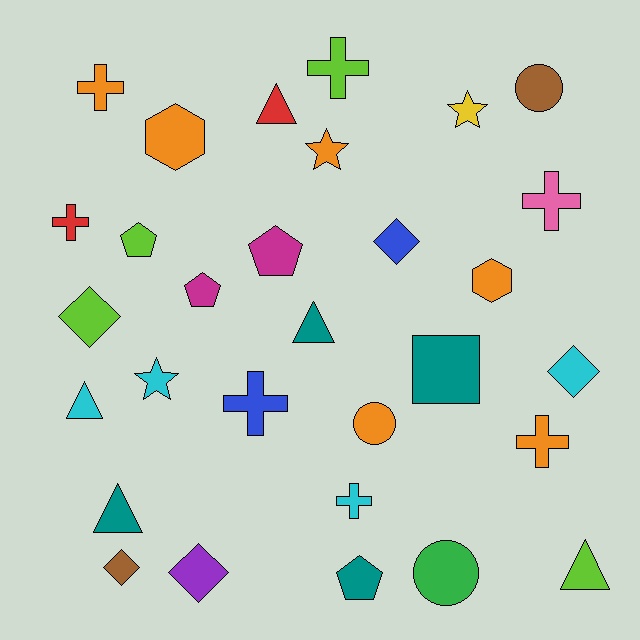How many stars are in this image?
There are 3 stars.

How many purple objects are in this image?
There is 1 purple object.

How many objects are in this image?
There are 30 objects.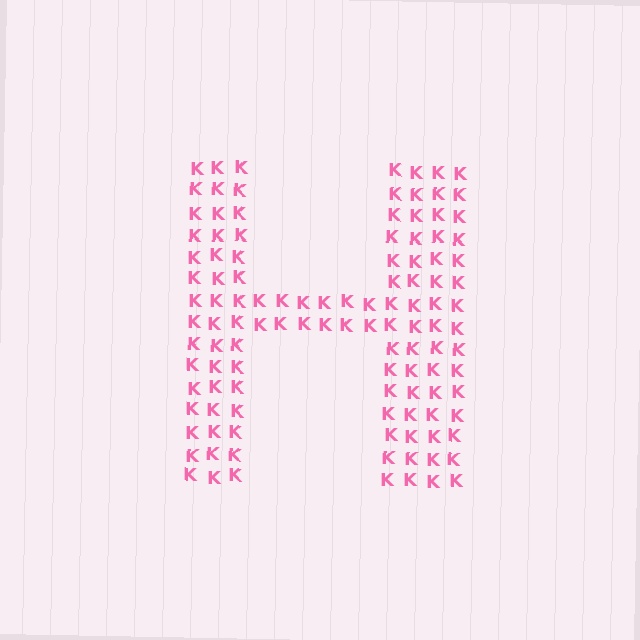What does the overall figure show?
The overall figure shows the letter H.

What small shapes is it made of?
It is made of small letter K's.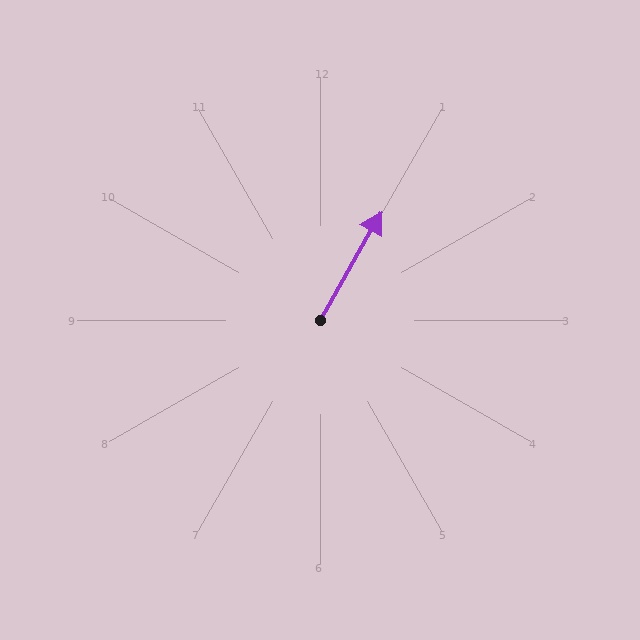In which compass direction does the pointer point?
Northeast.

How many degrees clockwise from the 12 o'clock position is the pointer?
Approximately 29 degrees.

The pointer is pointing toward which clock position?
Roughly 1 o'clock.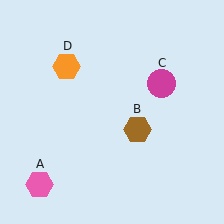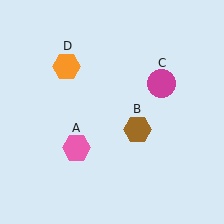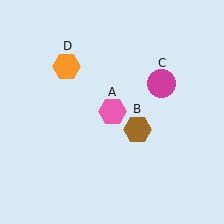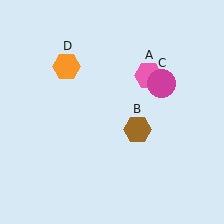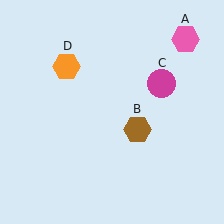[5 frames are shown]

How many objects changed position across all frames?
1 object changed position: pink hexagon (object A).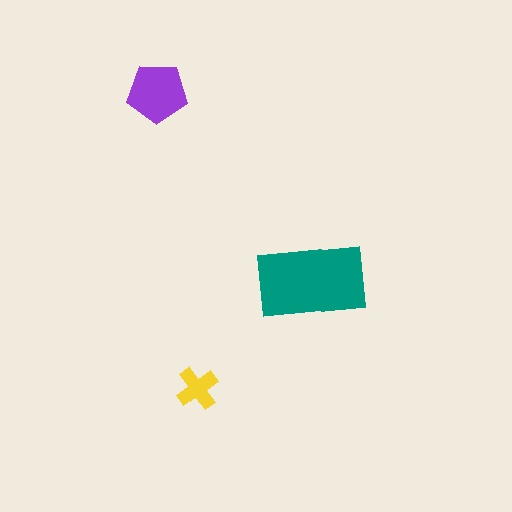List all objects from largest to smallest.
The teal rectangle, the purple pentagon, the yellow cross.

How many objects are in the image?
There are 3 objects in the image.